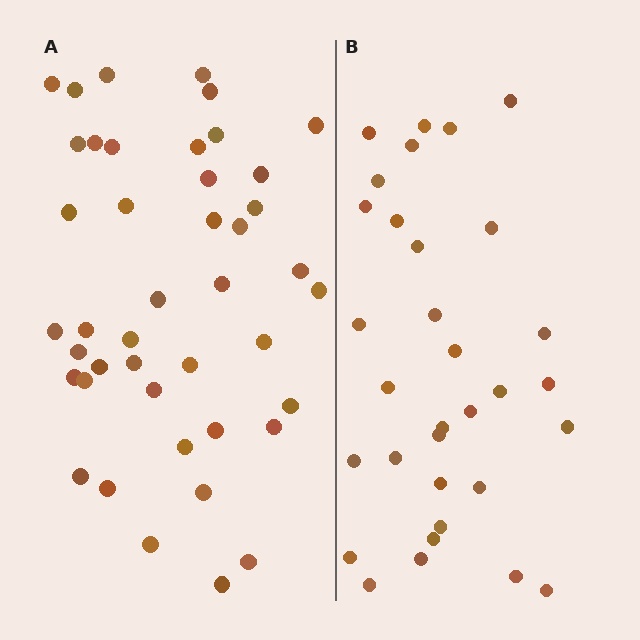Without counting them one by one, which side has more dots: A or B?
Region A (the left region) has more dots.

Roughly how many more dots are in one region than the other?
Region A has roughly 12 or so more dots than region B.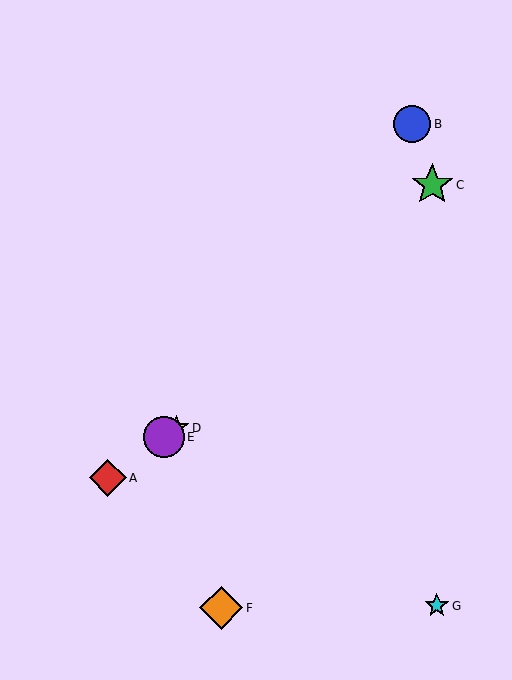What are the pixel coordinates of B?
Object B is at (412, 124).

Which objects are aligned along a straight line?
Objects A, D, E are aligned along a straight line.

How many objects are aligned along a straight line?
3 objects (A, D, E) are aligned along a straight line.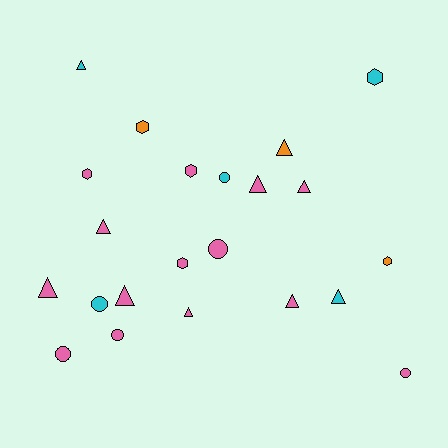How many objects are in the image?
There are 22 objects.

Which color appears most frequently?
Pink, with 14 objects.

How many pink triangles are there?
There are 7 pink triangles.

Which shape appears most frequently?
Triangle, with 10 objects.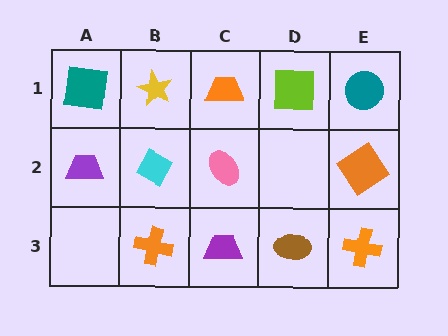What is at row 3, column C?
A purple trapezoid.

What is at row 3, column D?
A brown ellipse.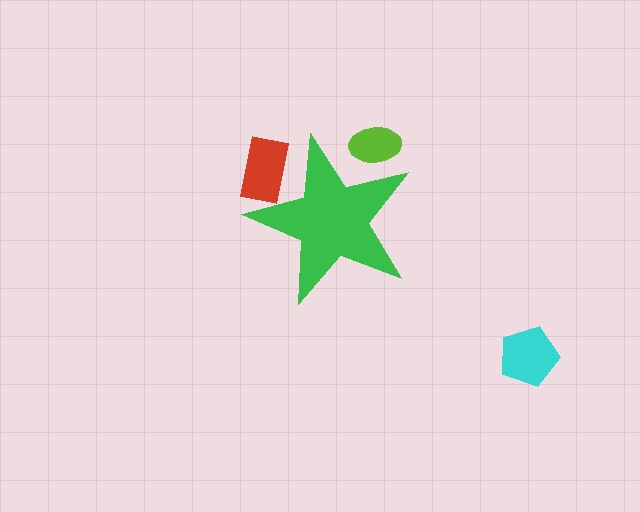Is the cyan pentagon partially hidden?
No, the cyan pentagon is fully visible.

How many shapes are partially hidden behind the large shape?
2 shapes are partially hidden.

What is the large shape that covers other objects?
A green star.